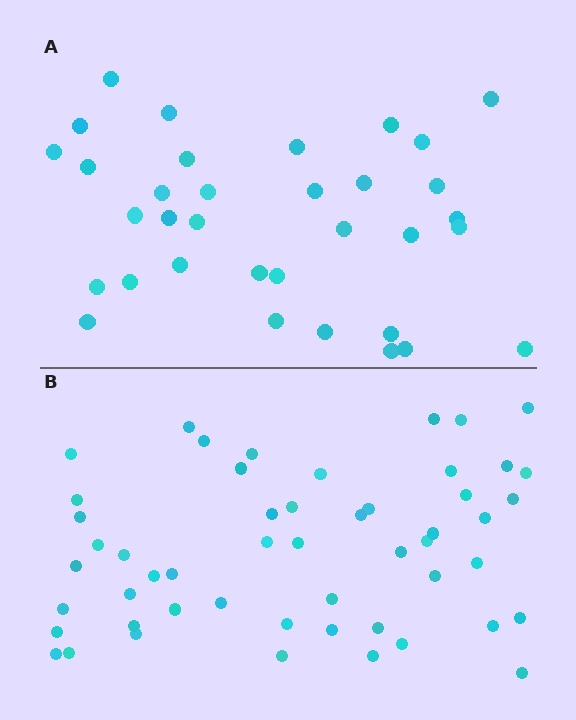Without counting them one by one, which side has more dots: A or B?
Region B (the bottom region) has more dots.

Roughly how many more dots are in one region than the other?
Region B has approximately 20 more dots than region A.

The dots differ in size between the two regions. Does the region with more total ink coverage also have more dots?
No. Region A has more total ink coverage because its dots are larger, but region B actually contains more individual dots. Total area can be misleading — the number of items is what matters here.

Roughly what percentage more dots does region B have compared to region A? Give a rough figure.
About 55% more.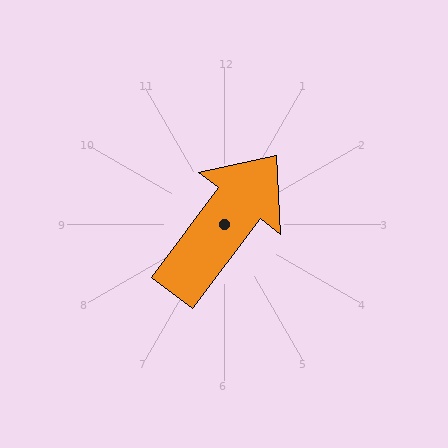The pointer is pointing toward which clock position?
Roughly 1 o'clock.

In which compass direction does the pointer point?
Northeast.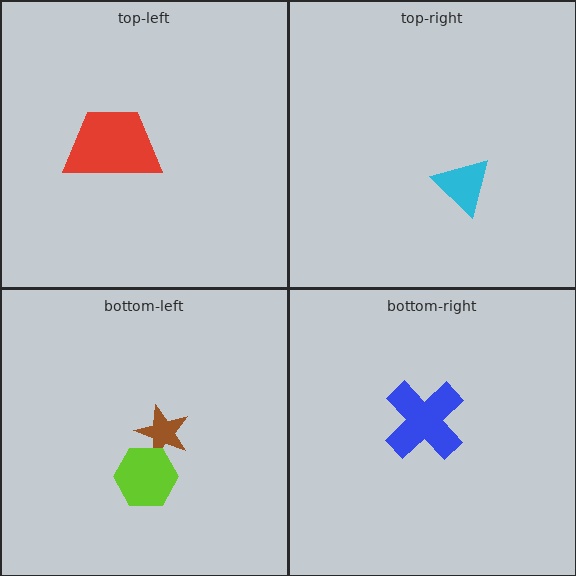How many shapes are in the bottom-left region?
2.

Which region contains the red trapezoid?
The top-left region.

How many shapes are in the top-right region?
1.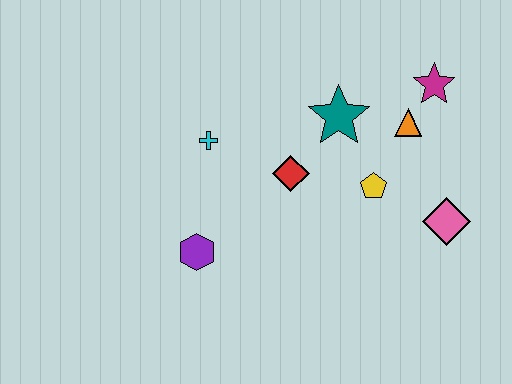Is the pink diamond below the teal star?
Yes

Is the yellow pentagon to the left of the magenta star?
Yes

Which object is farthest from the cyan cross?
The pink diamond is farthest from the cyan cross.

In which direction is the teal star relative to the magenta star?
The teal star is to the left of the magenta star.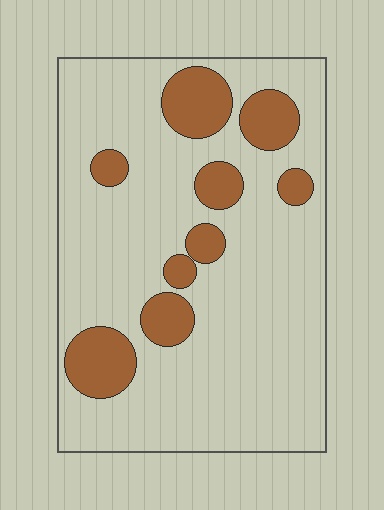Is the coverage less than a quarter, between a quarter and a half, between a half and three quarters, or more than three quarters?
Less than a quarter.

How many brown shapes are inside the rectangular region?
9.